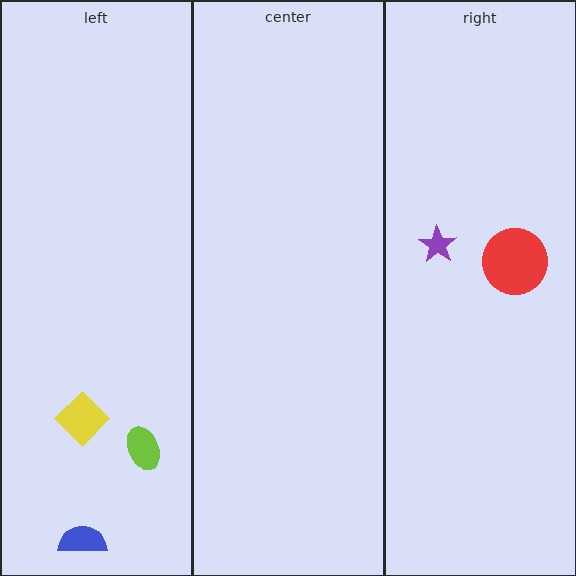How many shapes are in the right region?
2.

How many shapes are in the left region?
3.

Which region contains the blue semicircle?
The left region.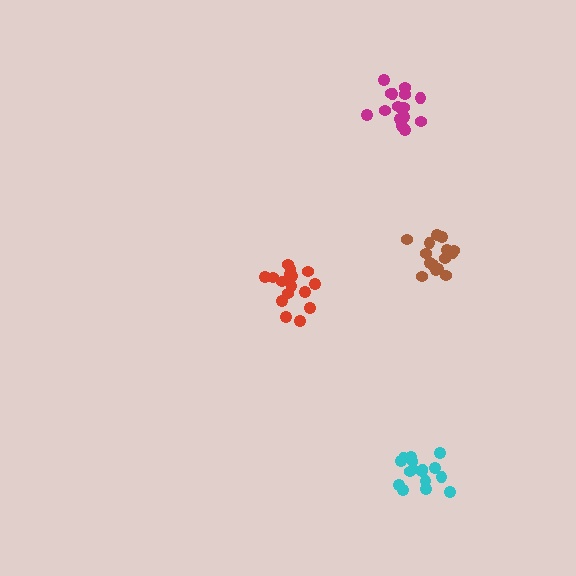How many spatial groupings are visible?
There are 4 spatial groupings.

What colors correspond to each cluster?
The clusters are colored: red, cyan, brown, magenta.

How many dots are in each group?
Group 1: 16 dots, Group 2: 16 dots, Group 3: 16 dots, Group 4: 17 dots (65 total).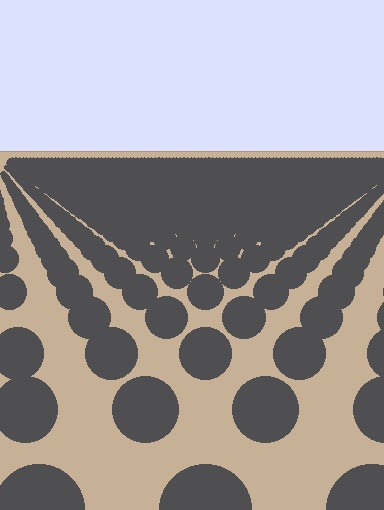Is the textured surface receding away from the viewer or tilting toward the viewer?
The surface is receding away from the viewer. Texture elements get smaller and denser toward the top.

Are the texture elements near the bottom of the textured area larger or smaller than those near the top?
Larger. Near the bottom, elements are closer to the viewer and appear at a bigger on-screen size.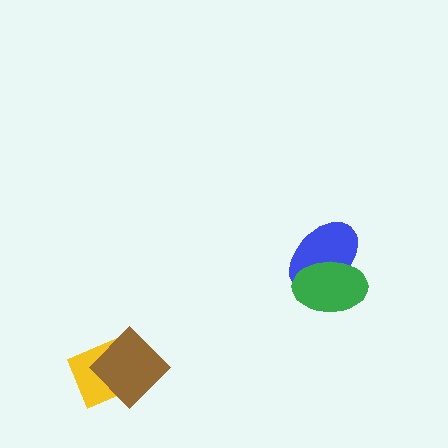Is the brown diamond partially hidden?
No, no other shape covers it.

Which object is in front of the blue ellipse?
The green ellipse is in front of the blue ellipse.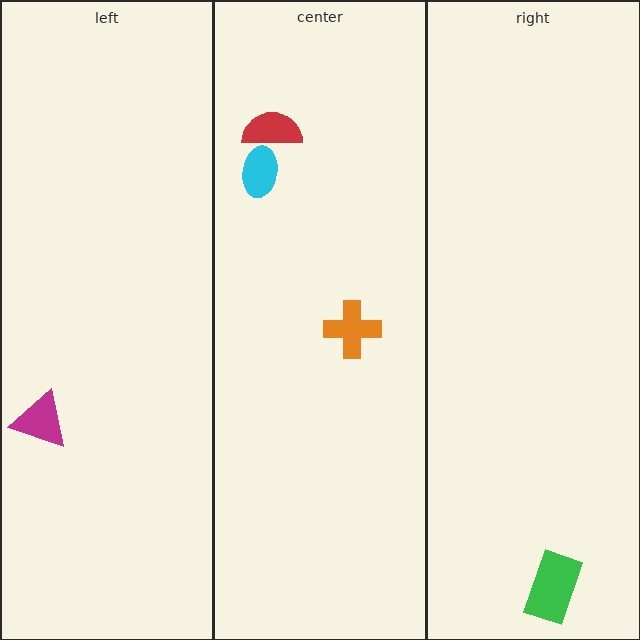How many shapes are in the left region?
1.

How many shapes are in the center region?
3.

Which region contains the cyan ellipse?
The center region.